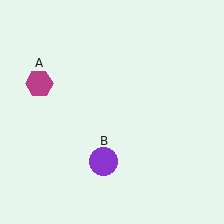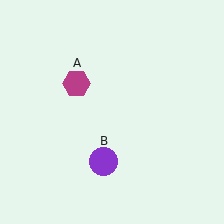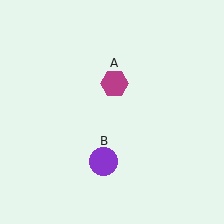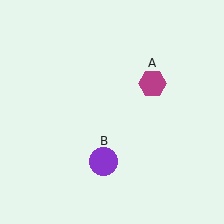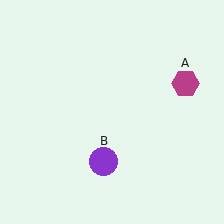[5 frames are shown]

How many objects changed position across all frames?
1 object changed position: magenta hexagon (object A).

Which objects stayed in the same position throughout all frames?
Purple circle (object B) remained stationary.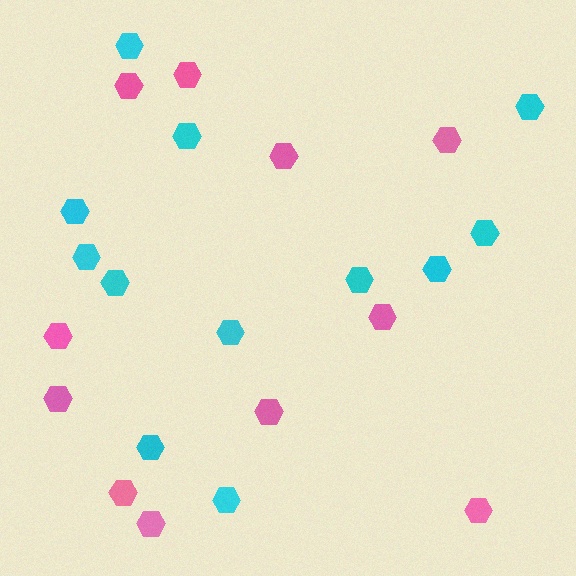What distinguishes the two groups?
There are 2 groups: one group of pink hexagons (11) and one group of cyan hexagons (12).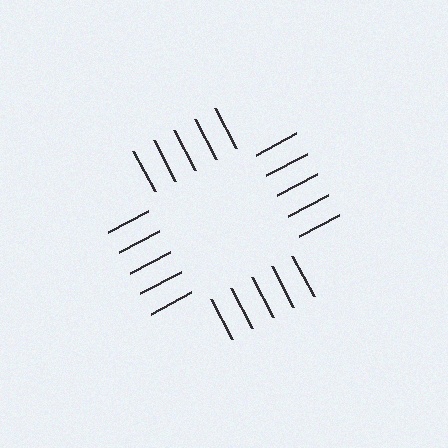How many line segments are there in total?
20 — 5 along each of the 4 edges.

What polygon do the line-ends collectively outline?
An illusory square — the line segments terminate on its edges but no continuous stroke is drawn.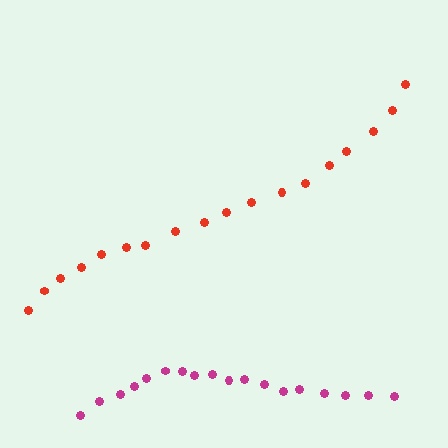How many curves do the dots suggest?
There are 2 distinct paths.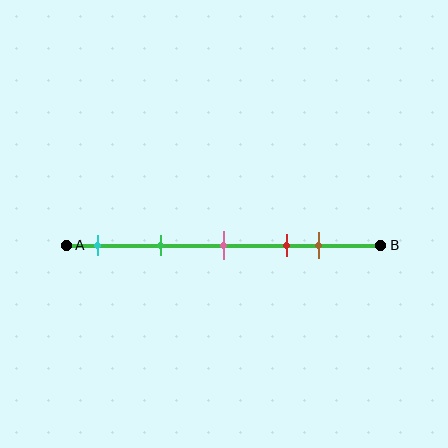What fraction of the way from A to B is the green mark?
The green mark is approximately 30% (0.3) of the way from A to B.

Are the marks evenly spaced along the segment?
No, the marks are not evenly spaced.